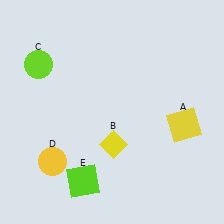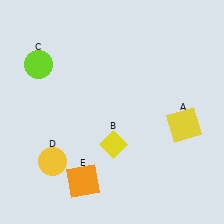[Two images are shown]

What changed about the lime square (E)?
In Image 1, E is lime. In Image 2, it changed to orange.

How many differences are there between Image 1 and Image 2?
There is 1 difference between the two images.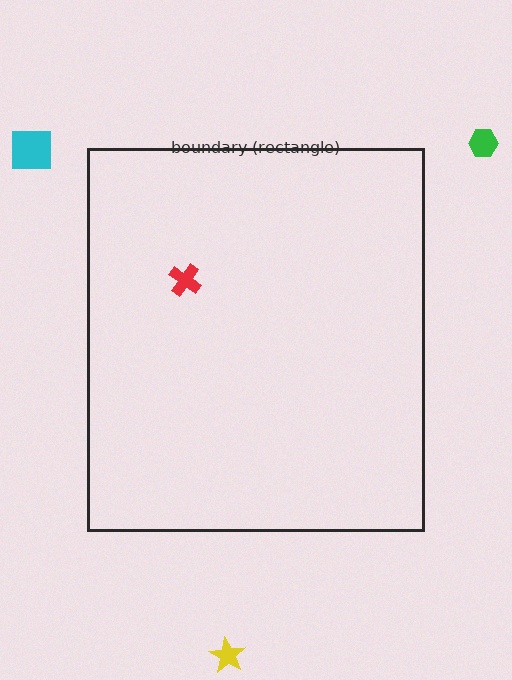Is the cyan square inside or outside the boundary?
Outside.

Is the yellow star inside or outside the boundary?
Outside.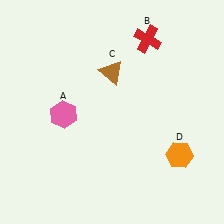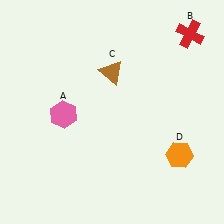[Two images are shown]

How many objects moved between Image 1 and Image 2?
1 object moved between the two images.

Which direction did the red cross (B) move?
The red cross (B) moved right.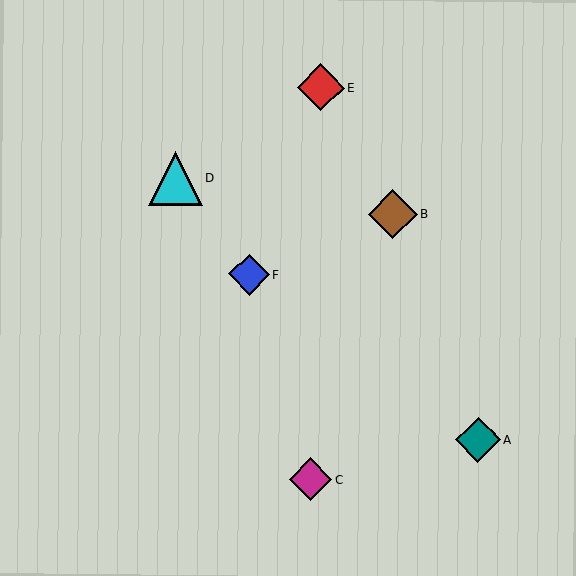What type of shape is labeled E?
Shape E is a red diamond.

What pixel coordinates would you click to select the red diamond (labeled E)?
Click at (321, 88) to select the red diamond E.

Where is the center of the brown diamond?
The center of the brown diamond is at (392, 214).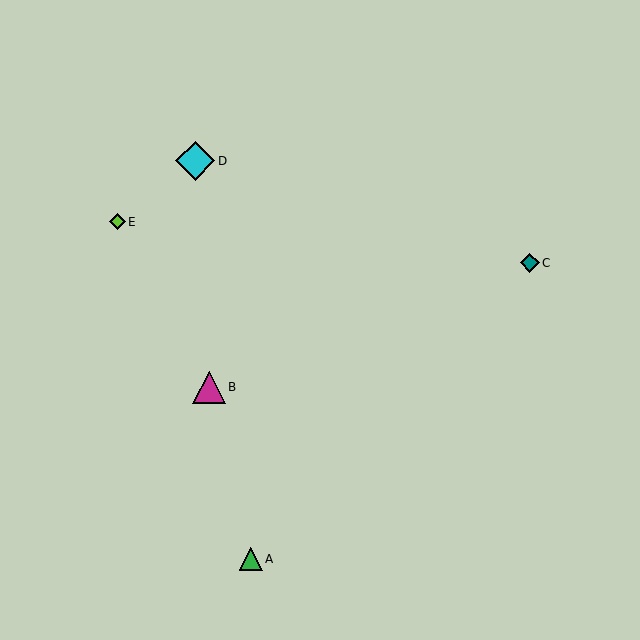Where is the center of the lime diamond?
The center of the lime diamond is at (118, 222).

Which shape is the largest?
The cyan diamond (labeled D) is the largest.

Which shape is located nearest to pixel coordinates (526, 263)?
The teal diamond (labeled C) at (530, 263) is nearest to that location.